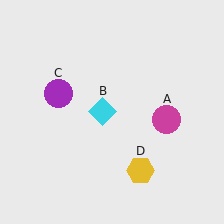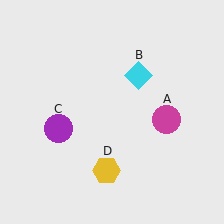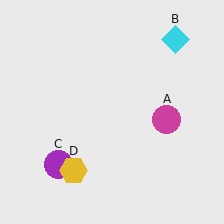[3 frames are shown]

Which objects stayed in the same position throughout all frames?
Magenta circle (object A) remained stationary.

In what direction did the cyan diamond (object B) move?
The cyan diamond (object B) moved up and to the right.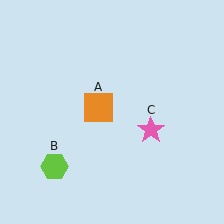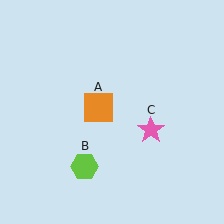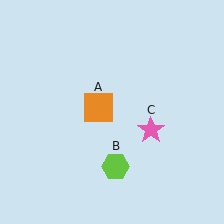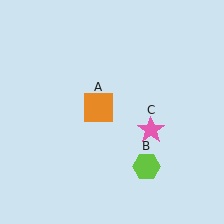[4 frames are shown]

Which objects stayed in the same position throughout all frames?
Orange square (object A) and pink star (object C) remained stationary.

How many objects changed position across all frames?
1 object changed position: lime hexagon (object B).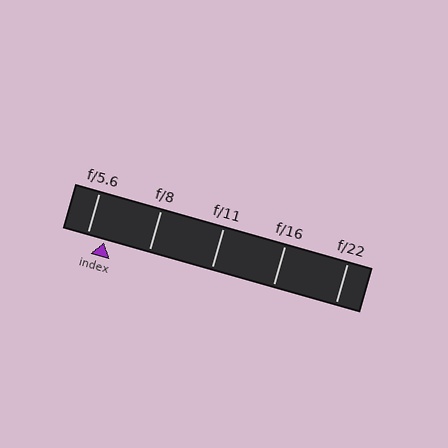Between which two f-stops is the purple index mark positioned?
The index mark is between f/5.6 and f/8.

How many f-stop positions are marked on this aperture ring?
There are 5 f-stop positions marked.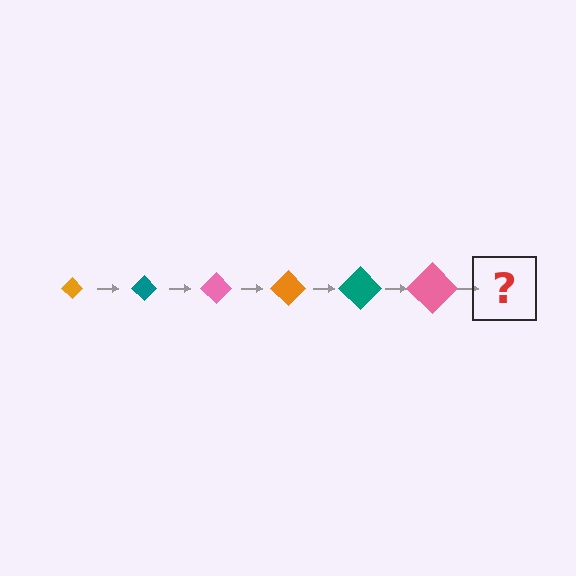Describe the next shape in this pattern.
It should be an orange diamond, larger than the previous one.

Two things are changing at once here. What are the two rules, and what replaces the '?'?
The two rules are that the diamond grows larger each step and the color cycles through orange, teal, and pink. The '?' should be an orange diamond, larger than the previous one.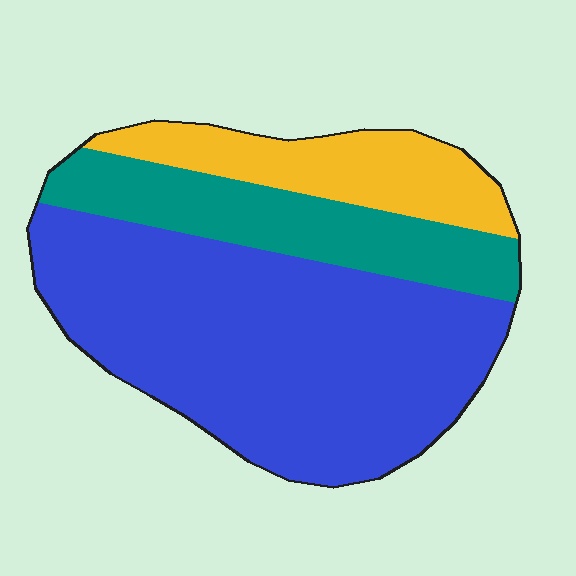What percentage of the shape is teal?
Teal takes up about one fifth (1/5) of the shape.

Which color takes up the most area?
Blue, at roughly 60%.